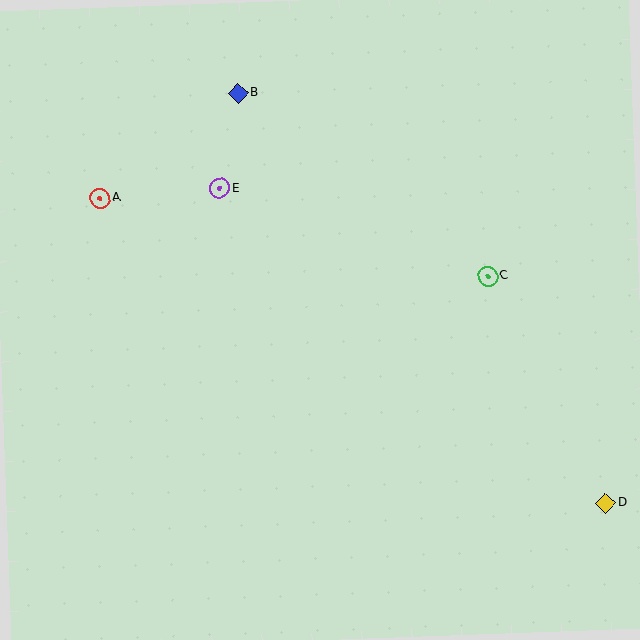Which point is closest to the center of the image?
Point E at (220, 188) is closest to the center.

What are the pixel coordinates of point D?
Point D is at (606, 503).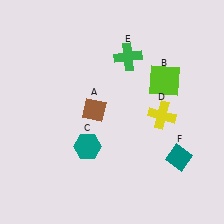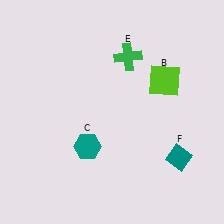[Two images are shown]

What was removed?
The yellow cross (D), the brown diamond (A) were removed in Image 2.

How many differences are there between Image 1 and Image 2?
There are 2 differences between the two images.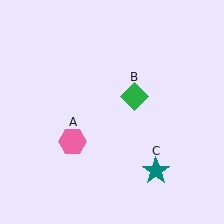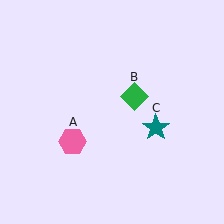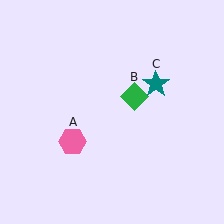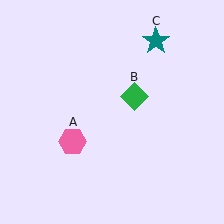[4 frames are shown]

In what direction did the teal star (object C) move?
The teal star (object C) moved up.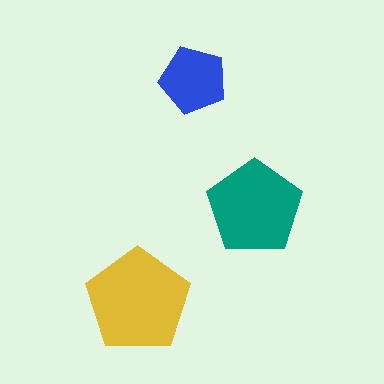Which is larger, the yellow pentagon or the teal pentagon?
The yellow one.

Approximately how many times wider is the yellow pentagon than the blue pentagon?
About 1.5 times wider.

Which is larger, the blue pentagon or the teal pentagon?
The teal one.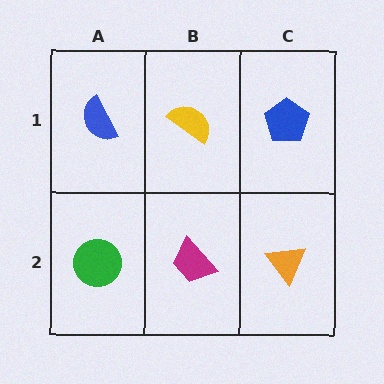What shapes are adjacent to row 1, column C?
An orange triangle (row 2, column C), a yellow semicircle (row 1, column B).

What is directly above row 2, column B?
A yellow semicircle.